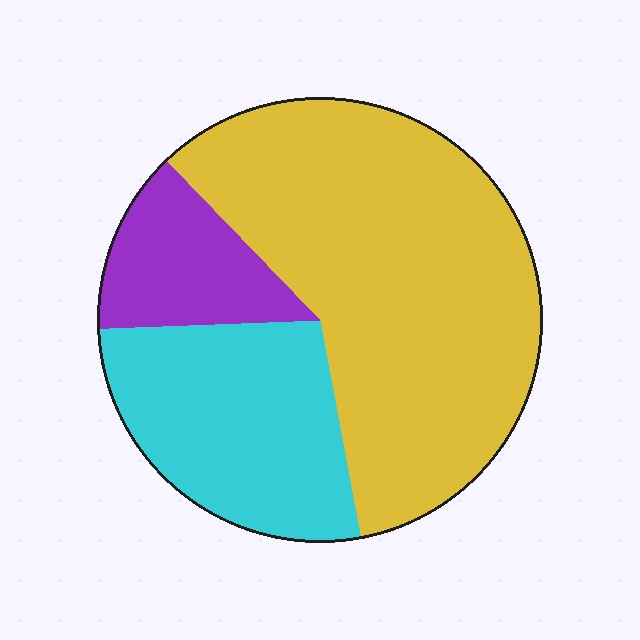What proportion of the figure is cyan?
Cyan covers about 25% of the figure.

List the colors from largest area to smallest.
From largest to smallest: yellow, cyan, purple.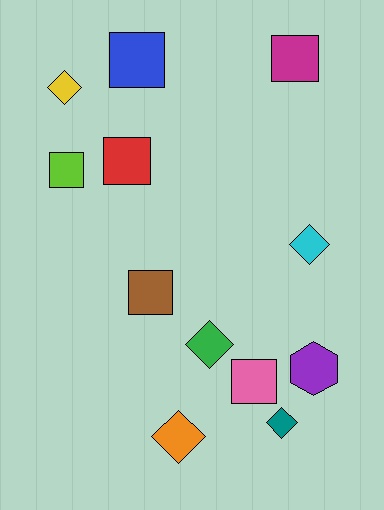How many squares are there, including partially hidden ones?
There are 6 squares.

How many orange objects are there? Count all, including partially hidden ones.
There is 1 orange object.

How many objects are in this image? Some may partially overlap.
There are 12 objects.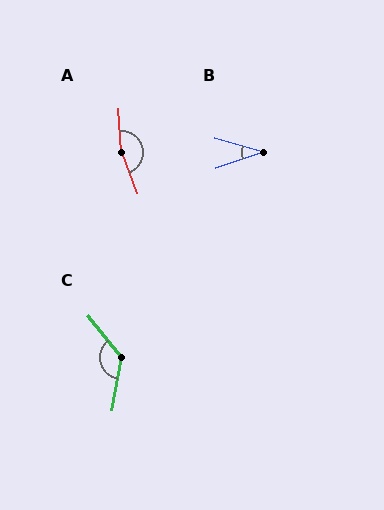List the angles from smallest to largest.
B (35°), C (131°), A (163°).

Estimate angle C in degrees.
Approximately 131 degrees.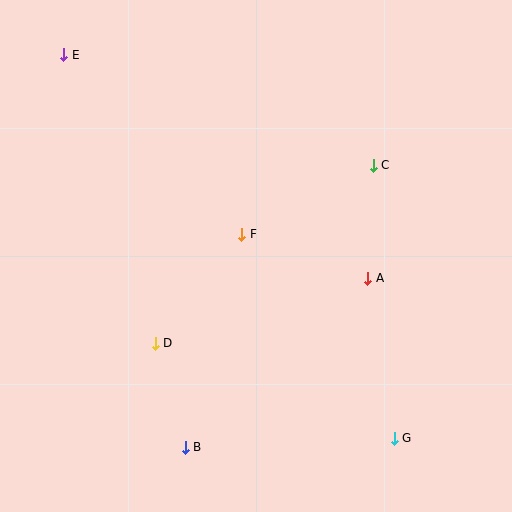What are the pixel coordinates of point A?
Point A is at (368, 278).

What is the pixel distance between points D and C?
The distance between D and C is 282 pixels.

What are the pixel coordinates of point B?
Point B is at (185, 447).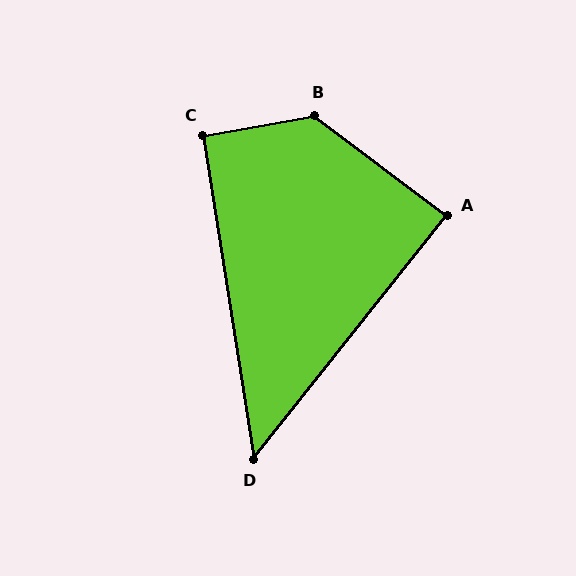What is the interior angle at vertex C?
Approximately 91 degrees (approximately right).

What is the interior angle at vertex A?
Approximately 89 degrees (approximately right).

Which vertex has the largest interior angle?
B, at approximately 133 degrees.